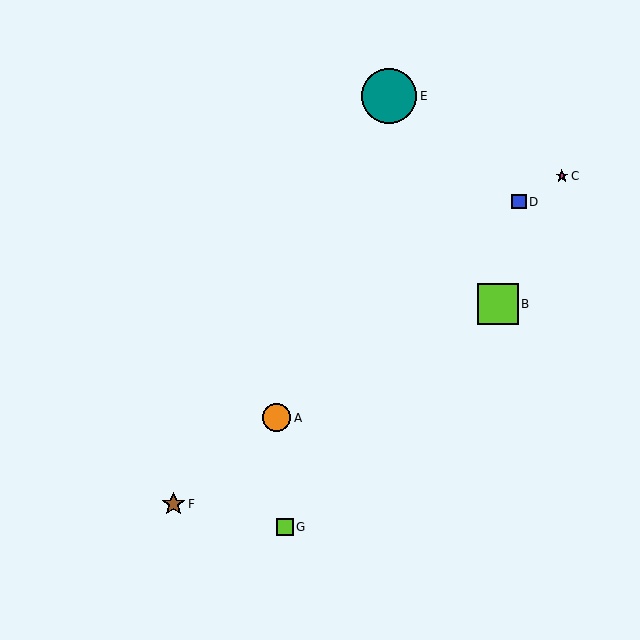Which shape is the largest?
The teal circle (labeled E) is the largest.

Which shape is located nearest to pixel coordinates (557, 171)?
The magenta star (labeled C) at (562, 176) is nearest to that location.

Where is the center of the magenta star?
The center of the magenta star is at (562, 176).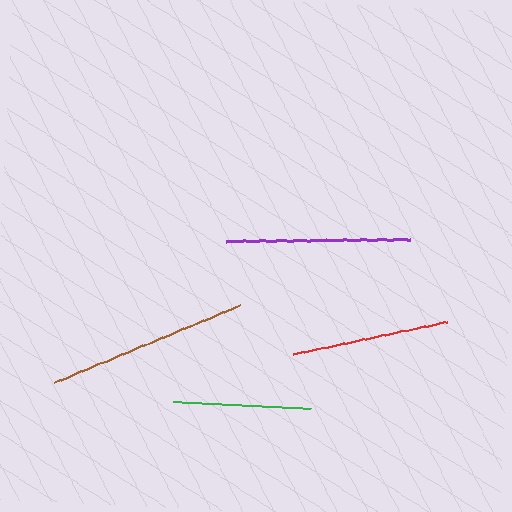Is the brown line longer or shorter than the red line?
The brown line is longer than the red line.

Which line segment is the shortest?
The green line is the shortest at approximately 139 pixels.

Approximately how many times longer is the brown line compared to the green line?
The brown line is approximately 1.4 times the length of the green line.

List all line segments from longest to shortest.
From longest to shortest: brown, purple, red, green.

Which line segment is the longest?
The brown line is the longest at approximately 201 pixels.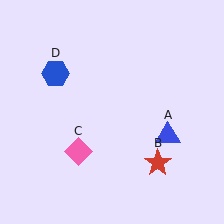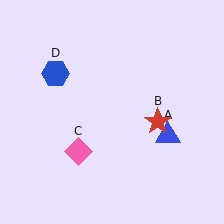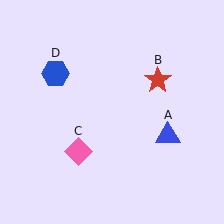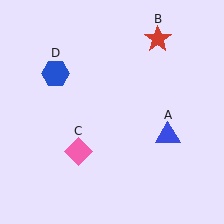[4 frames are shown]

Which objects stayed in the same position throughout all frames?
Blue triangle (object A) and pink diamond (object C) and blue hexagon (object D) remained stationary.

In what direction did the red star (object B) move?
The red star (object B) moved up.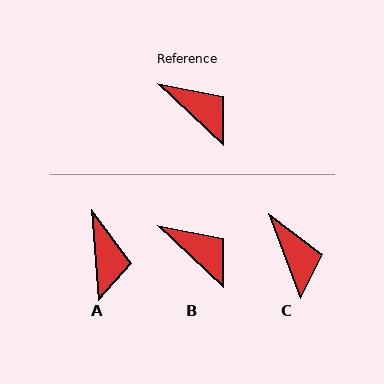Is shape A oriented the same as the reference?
No, it is off by about 43 degrees.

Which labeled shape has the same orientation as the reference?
B.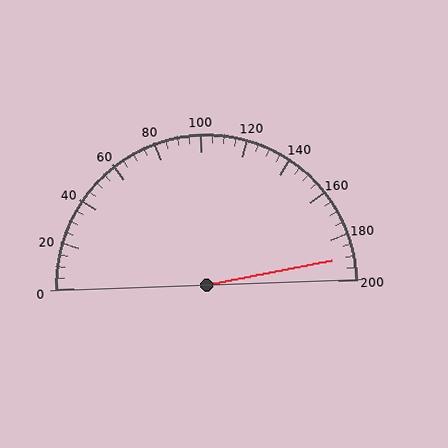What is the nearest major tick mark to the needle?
The nearest major tick mark is 200.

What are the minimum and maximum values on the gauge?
The gauge ranges from 0 to 200.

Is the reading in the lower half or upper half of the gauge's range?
The reading is in the upper half of the range (0 to 200).